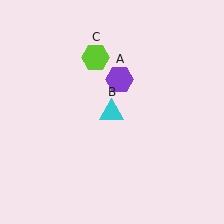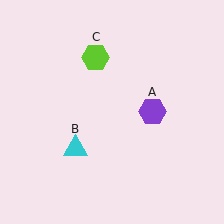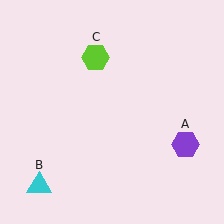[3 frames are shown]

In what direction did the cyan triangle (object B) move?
The cyan triangle (object B) moved down and to the left.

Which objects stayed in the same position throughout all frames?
Lime hexagon (object C) remained stationary.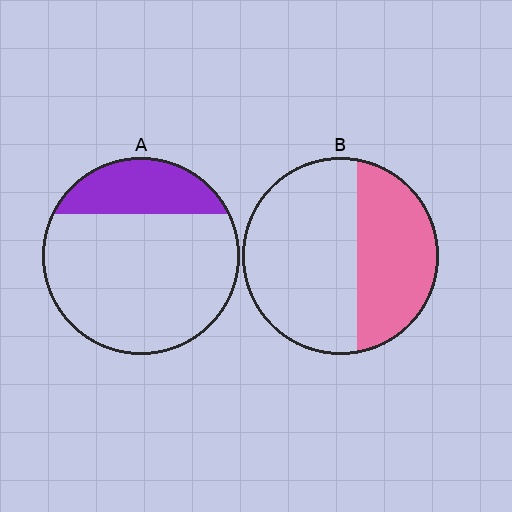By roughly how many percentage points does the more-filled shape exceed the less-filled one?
By roughly 15 percentage points (B over A).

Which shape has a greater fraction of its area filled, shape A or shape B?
Shape B.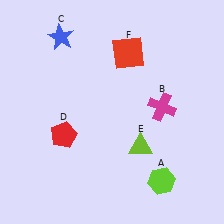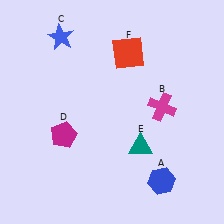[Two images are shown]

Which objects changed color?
A changed from lime to blue. D changed from red to magenta. E changed from lime to teal.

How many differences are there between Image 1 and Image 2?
There are 3 differences between the two images.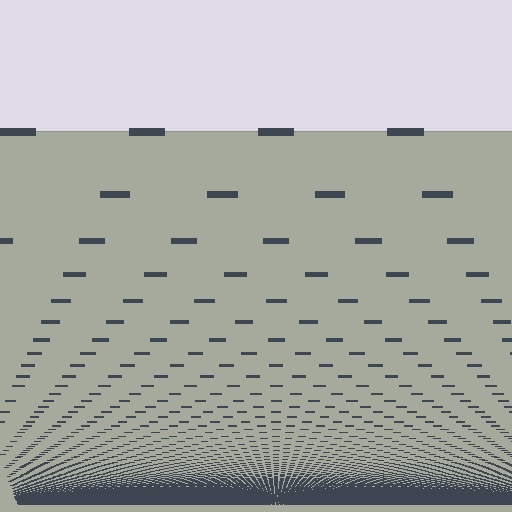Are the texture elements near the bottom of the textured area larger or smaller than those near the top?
Smaller. The gradient is inverted — elements near the bottom are smaller and denser.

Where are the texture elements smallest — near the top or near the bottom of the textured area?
Near the bottom.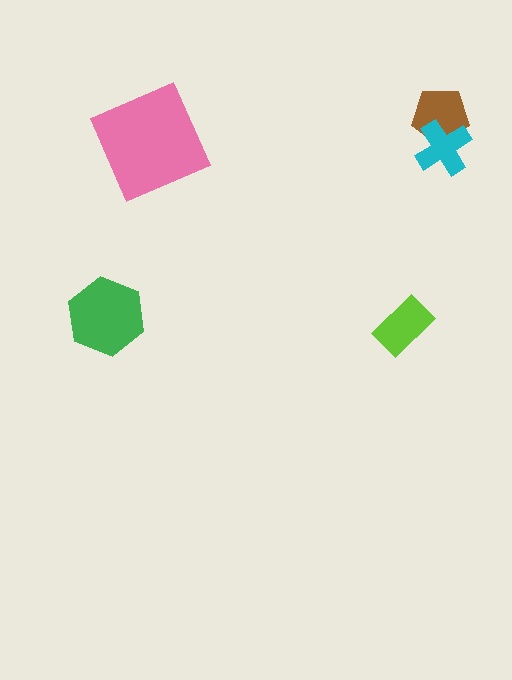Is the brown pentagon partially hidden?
Yes, it is partially covered by another shape.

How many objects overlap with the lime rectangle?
0 objects overlap with the lime rectangle.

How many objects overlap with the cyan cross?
1 object overlaps with the cyan cross.